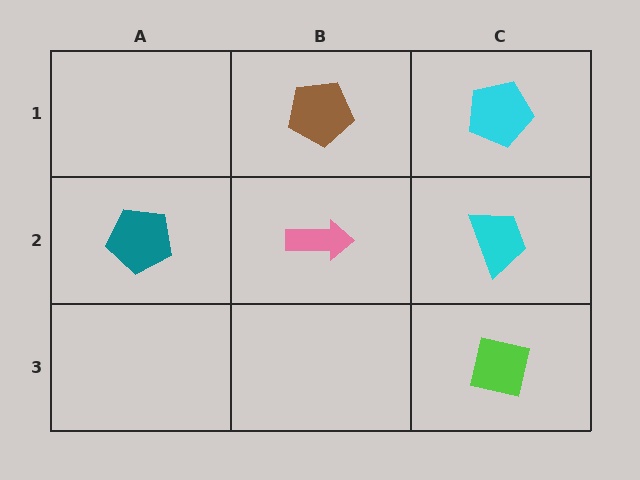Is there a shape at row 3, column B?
No, that cell is empty.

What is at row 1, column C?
A cyan pentagon.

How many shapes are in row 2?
3 shapes.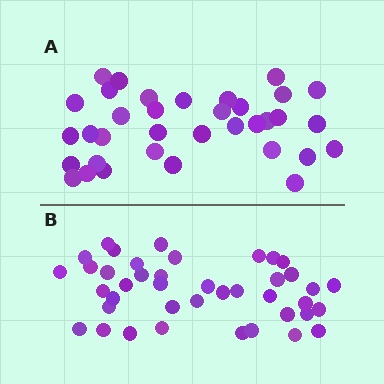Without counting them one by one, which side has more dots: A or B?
Region B (the bottom region) has more dots.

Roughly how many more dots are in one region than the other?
Region B has about 6 more dots than region A.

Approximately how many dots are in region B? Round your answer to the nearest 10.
About 40 dots. (The exact count is 41, which rounds to 40.)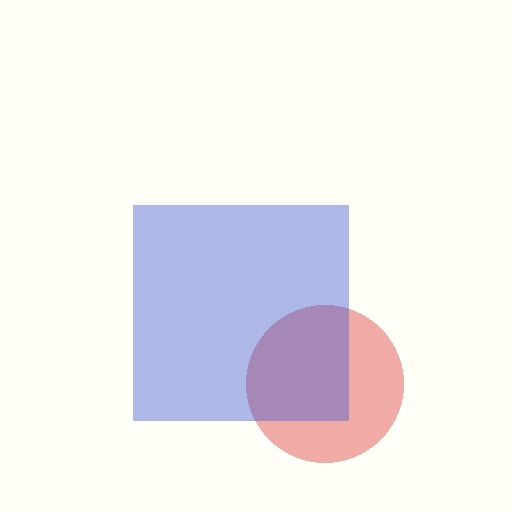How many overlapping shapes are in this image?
There are 2 overlapping shapes in the image.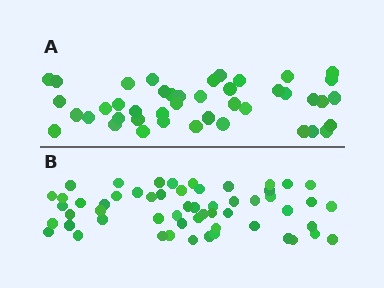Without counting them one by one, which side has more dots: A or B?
Region B (the bottom region) has more dots.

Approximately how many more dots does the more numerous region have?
Region B has approximately 15 more dots than region A.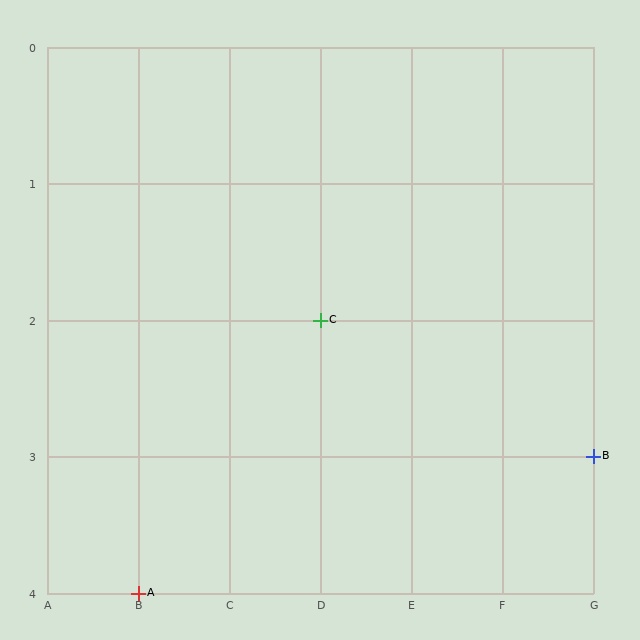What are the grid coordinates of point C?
Point C is at grid coordinates (D, 2).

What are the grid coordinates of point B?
Point B is at grid coordinates (G, 3).